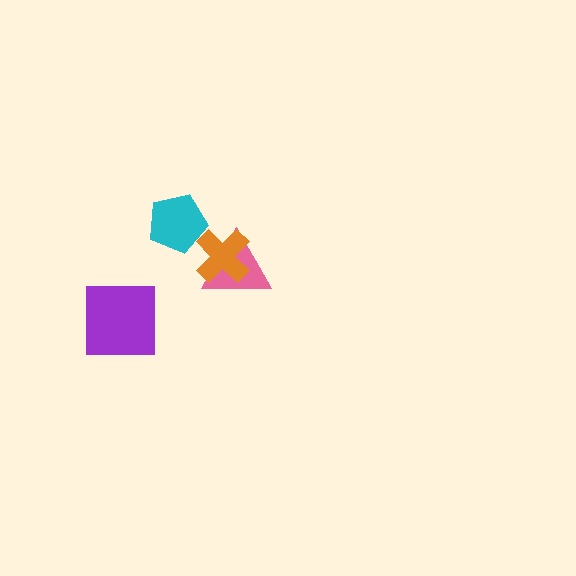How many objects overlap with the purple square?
0 objects overlap with the purple square.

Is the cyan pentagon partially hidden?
No, no other shape covers it.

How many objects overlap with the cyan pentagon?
0 objects overlap with the cyan pentagon.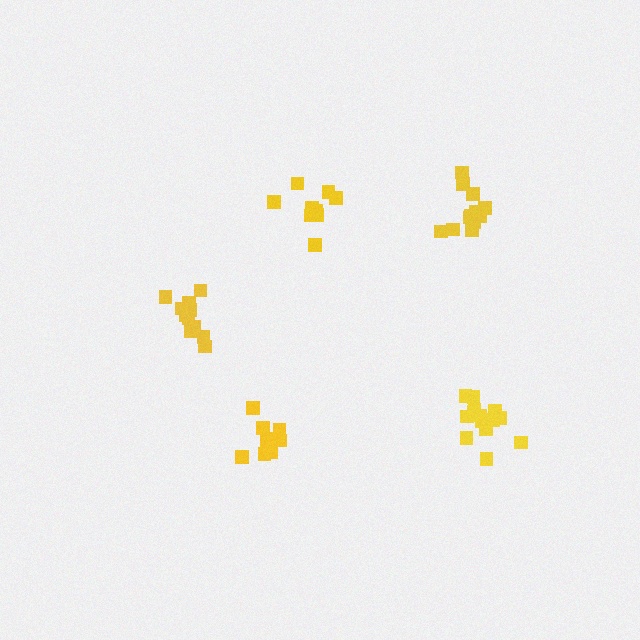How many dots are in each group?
Group 1: 9 dots, Group 2: 9 dots, Group 3: 15 dots, Group 4: 11 dots, Group 5: 12 dots (56 total).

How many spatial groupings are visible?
There are 5 spatial groupings.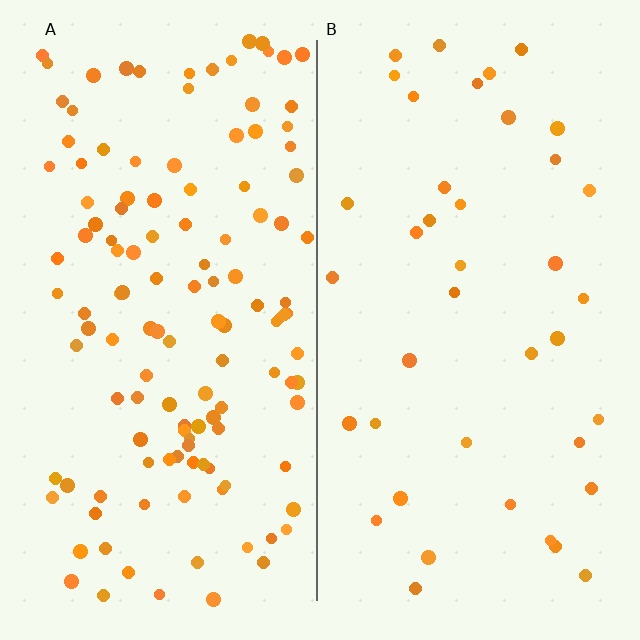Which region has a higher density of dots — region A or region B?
A (the left).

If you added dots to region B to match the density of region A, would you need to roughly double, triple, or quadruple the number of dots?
Approximately triple.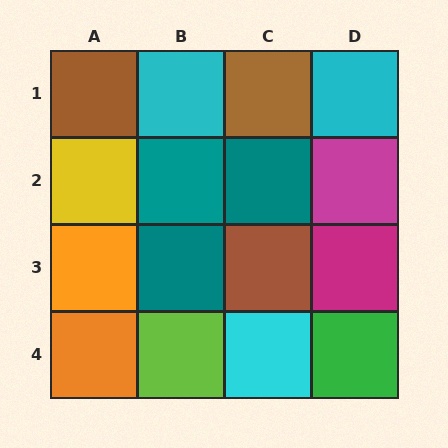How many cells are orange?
2 cells are orange.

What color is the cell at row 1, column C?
Brown.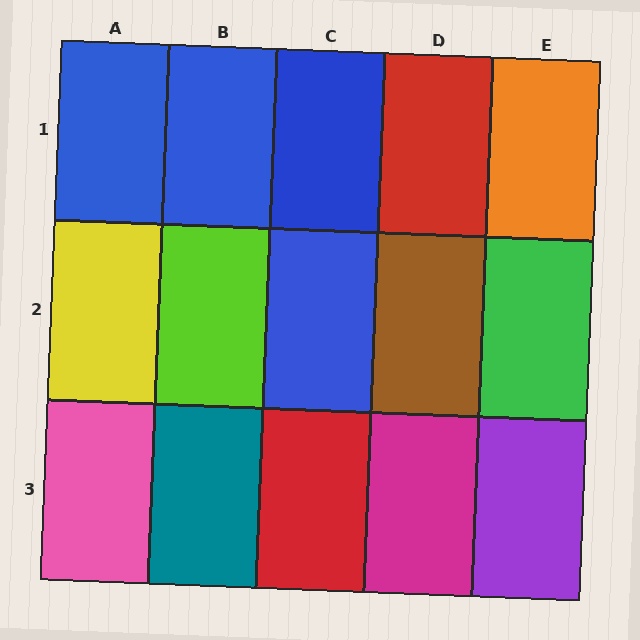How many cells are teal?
1 cell is teal.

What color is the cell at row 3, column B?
Teal.